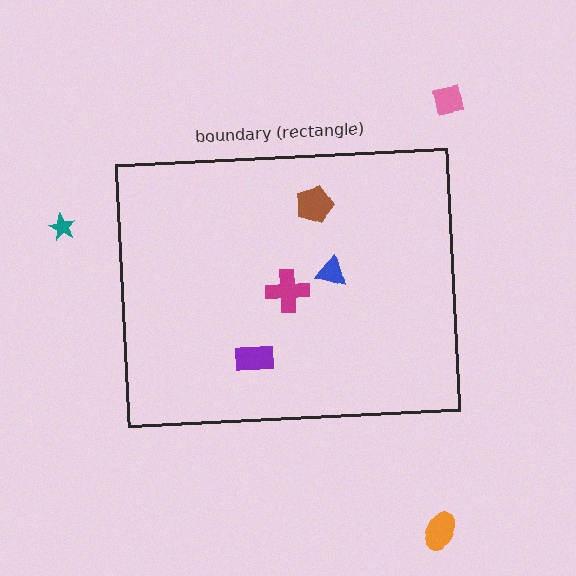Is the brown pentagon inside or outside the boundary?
Inside.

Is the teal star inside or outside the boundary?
Outside.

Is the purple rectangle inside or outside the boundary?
Inside.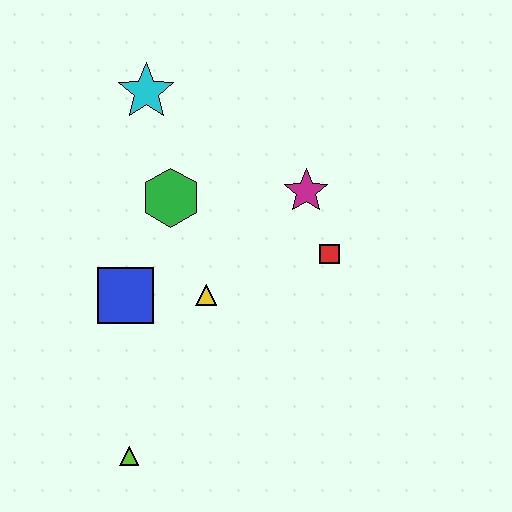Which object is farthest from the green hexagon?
The lime triangle is farthest from the green hexagon.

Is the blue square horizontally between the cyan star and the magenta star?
No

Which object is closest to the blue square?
The yellow triangle is closest to the blue square.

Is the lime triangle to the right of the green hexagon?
No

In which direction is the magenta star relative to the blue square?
The magenta star is to the right of the blue square.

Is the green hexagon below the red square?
No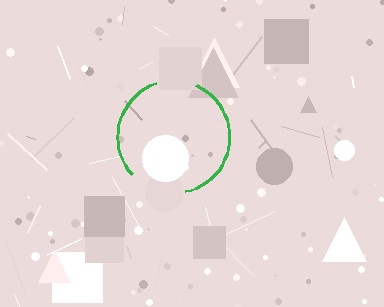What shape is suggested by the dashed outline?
The dashed outline suggests a circle.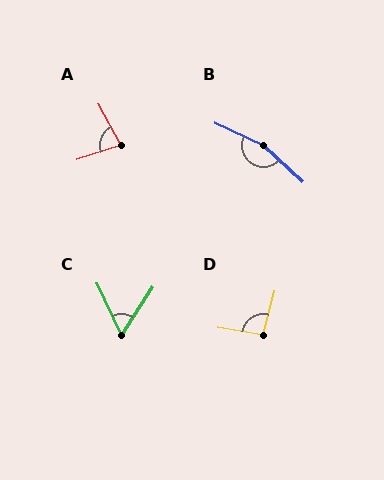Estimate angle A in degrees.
Approximately 79 degrees.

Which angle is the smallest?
C, at approximately 57 degrees.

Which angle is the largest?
B, at approximately 162 degrees.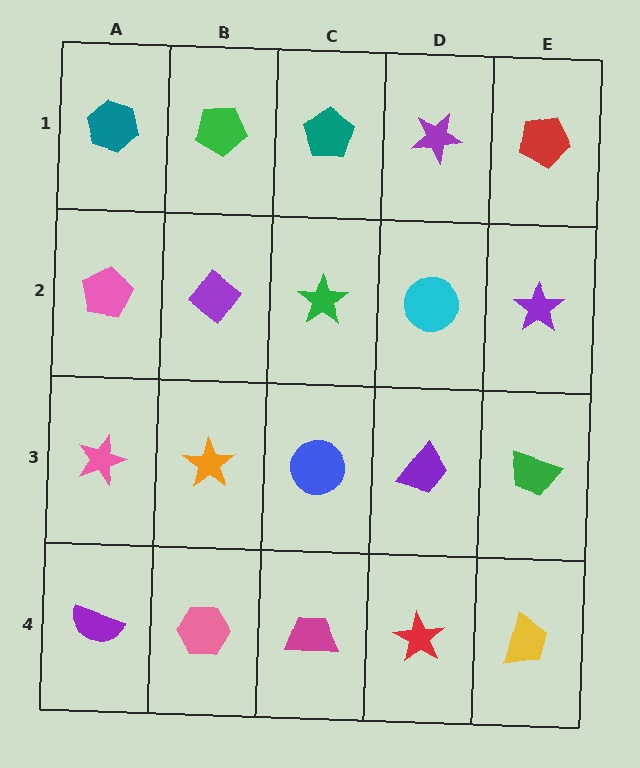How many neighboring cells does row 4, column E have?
2.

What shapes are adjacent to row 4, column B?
An orange star (row 3, column B), a purple semicircle (row 4, column A), a magenta trapezoid (row 4, column C).